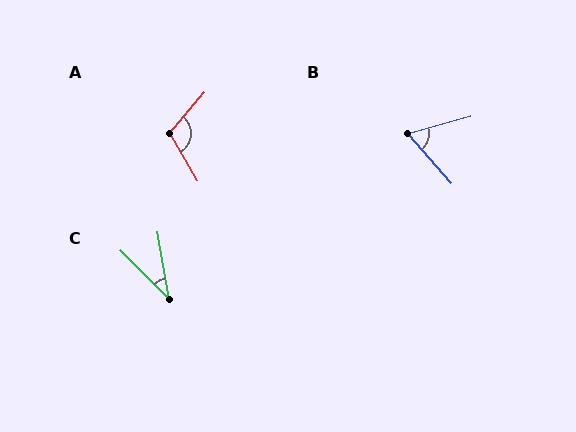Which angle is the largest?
A, at approximately 110 degrees.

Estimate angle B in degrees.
Approximately 64 degrees.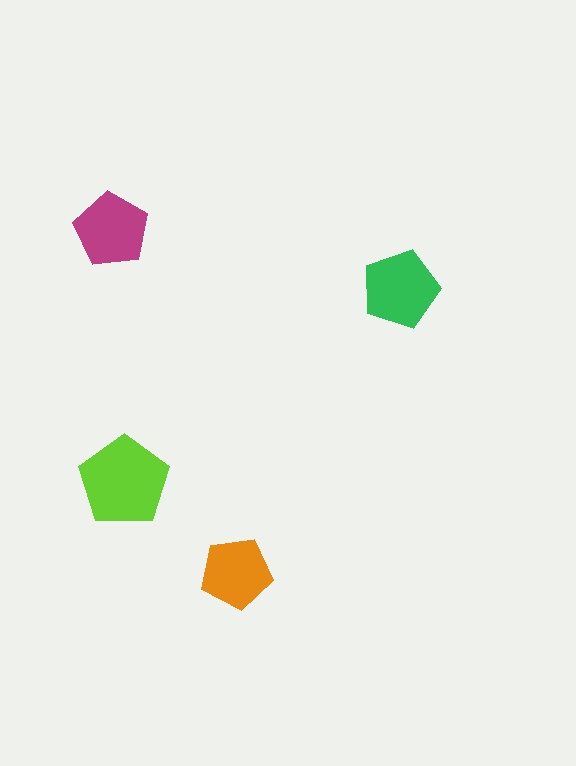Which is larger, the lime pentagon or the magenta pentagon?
The lime one.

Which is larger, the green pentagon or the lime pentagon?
The lime one.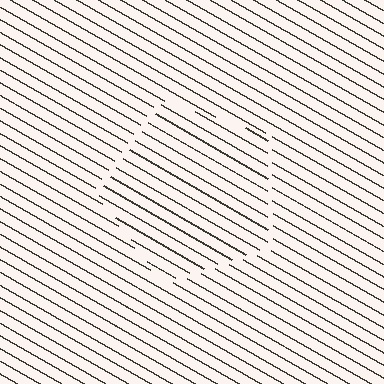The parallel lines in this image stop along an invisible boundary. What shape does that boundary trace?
An illusory pentagon. The interior of the shape contains the same grating, shifted by half a period — the contour is defined by the phase discontinuity where line-ends from the inner and outer gratings abut.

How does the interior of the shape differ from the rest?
The interior of the shape contains the same grating, shifted by half a period — the contour is defined by the phase discontinuity where line-ends from the inner and outer gratings abut.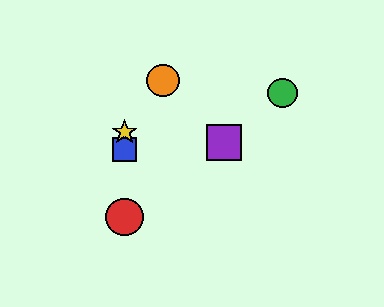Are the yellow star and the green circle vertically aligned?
No, the yellow star is at x≈125 and the green circle is at x≈283.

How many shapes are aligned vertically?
3 shapes (the red circle, the blue square, the yellow star) are aligned vertically.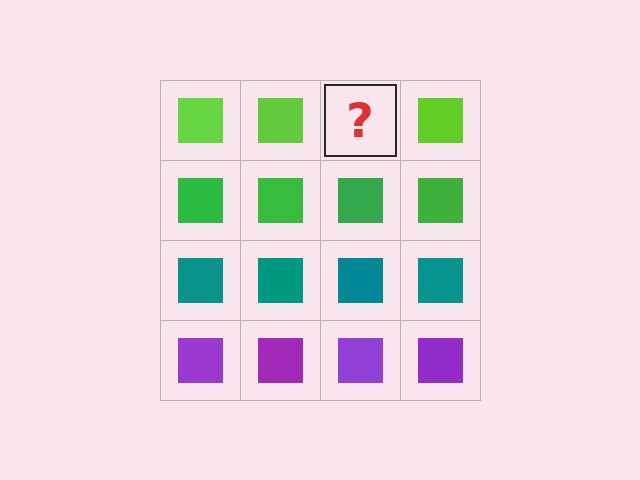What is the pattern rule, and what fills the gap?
The rule is that each row has a consistent color. The gap should be filled with a lime square.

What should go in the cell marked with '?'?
The missing cell should contain a lime square.